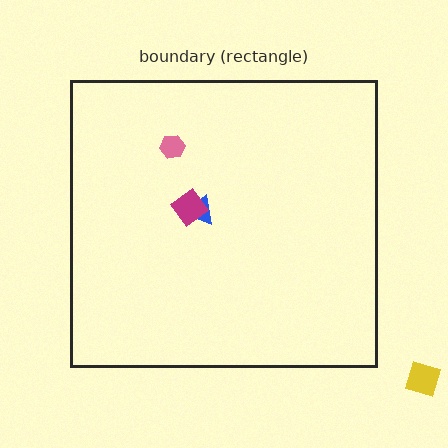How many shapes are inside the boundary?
3 inside, 1 outside.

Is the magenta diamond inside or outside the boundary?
Inside.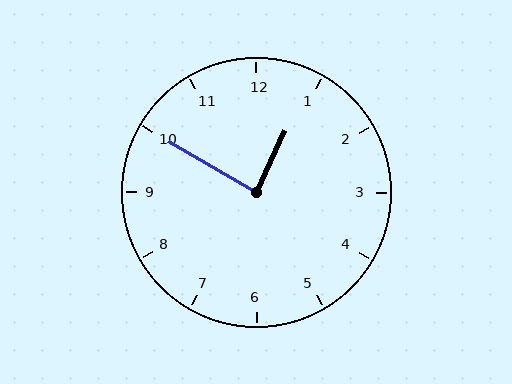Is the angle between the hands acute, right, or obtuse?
It is right.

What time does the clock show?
12:50.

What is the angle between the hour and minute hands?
Approximately 85 degrees.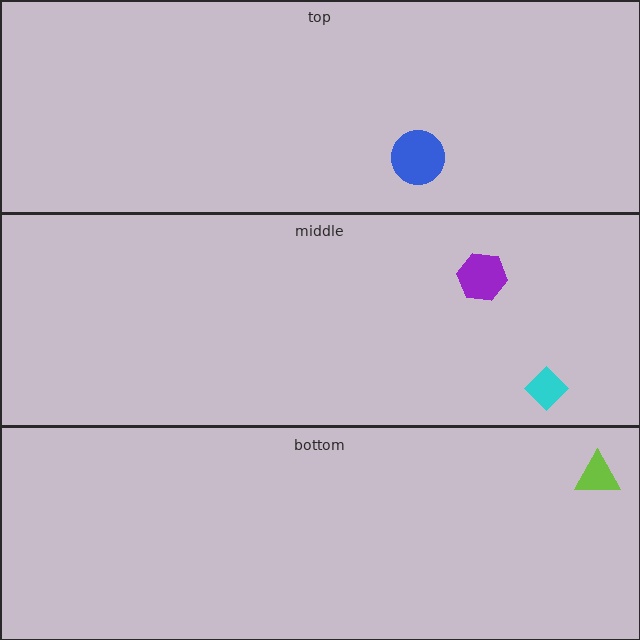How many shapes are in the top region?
1.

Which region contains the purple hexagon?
The middle region.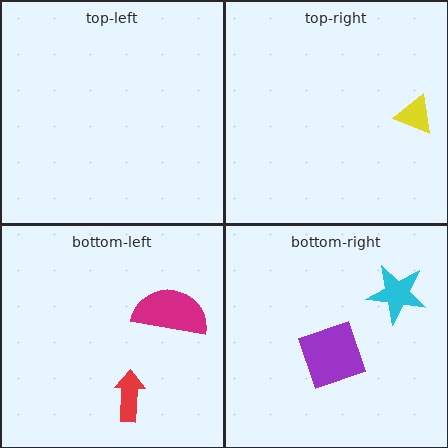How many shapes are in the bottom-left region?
2.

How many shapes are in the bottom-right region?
2.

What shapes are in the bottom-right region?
The cyan star, the purple diamond.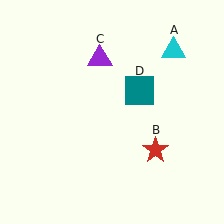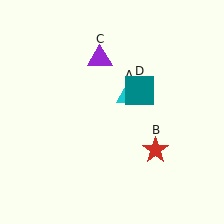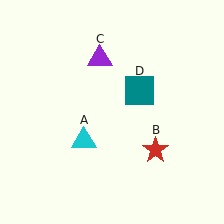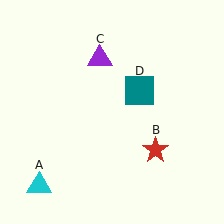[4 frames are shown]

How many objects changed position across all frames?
1 object changed position: cyan triangle (object A).